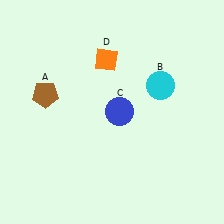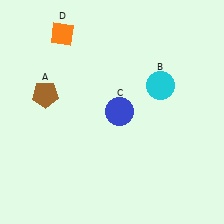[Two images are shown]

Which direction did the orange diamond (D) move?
The orange diamond (D) moved left.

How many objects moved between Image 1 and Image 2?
1 object moved between the two images.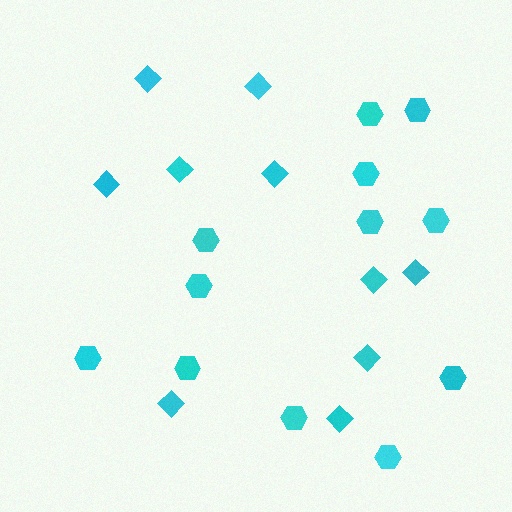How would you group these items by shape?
There are 2 groups: one group of hexagons (12) and one group of diamonds (10).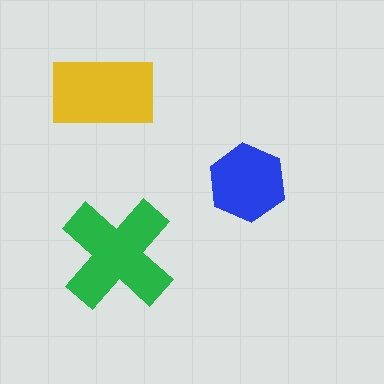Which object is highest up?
The yellow rectangle is topmost.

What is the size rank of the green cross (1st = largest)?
1st.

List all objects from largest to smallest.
The green cross, the yellow rectangle, the blue hexagon.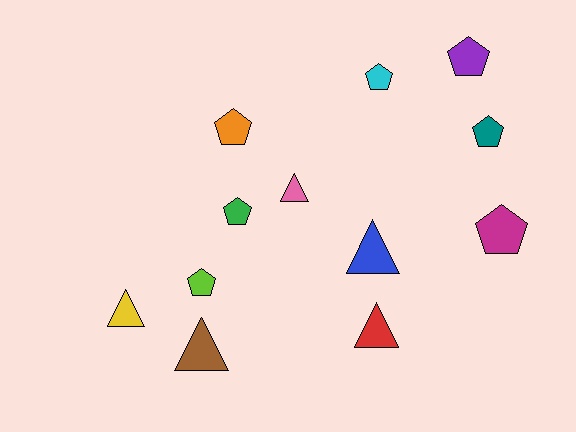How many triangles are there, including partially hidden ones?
There are 5 triangles.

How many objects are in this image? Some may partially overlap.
There are 12 objects.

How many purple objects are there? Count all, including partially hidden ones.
There is 1 purple object.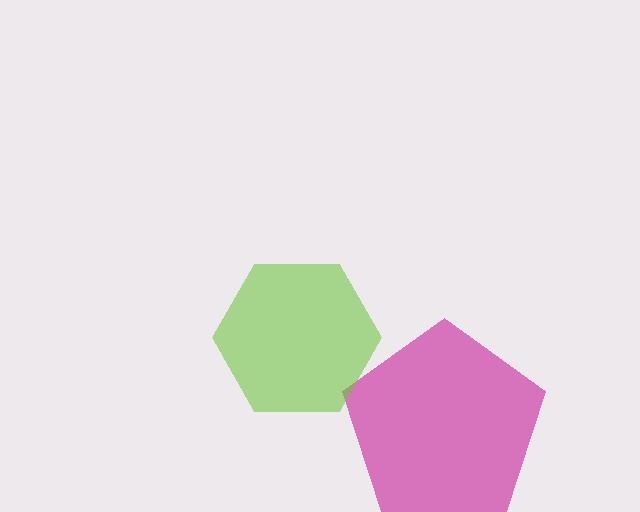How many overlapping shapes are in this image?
There are 2 overlapping shapes in the image.